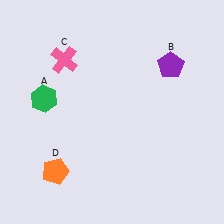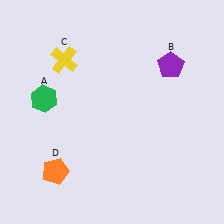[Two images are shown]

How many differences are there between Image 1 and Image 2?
There is 1 difference between the two images.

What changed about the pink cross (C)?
In Image 1, C is pink. In Image 2, it changed to yellow.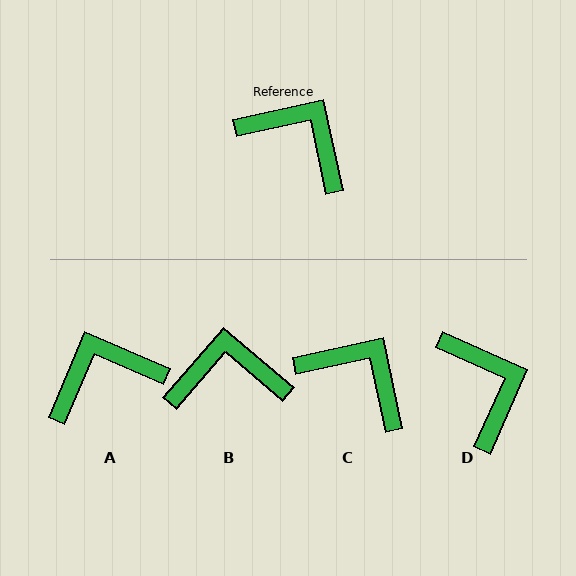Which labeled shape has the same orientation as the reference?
C.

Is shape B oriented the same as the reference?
No, it is off by about 37 degrees.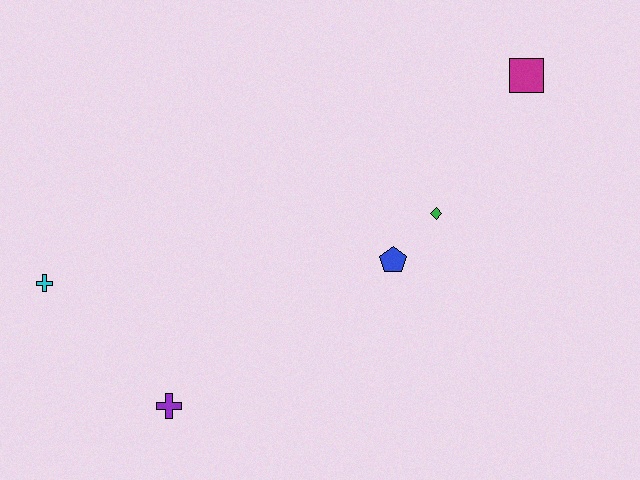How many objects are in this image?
There are 5 objects.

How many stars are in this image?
There are no stars.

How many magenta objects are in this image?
There is 1 magenta object.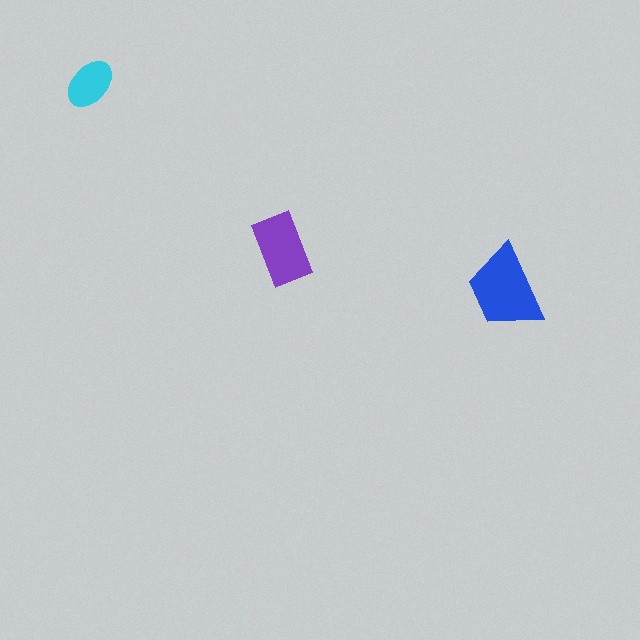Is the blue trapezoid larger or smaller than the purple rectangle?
Larger.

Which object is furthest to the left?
The cyan ellipse is leftmost.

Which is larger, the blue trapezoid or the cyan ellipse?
The blue trapezoid.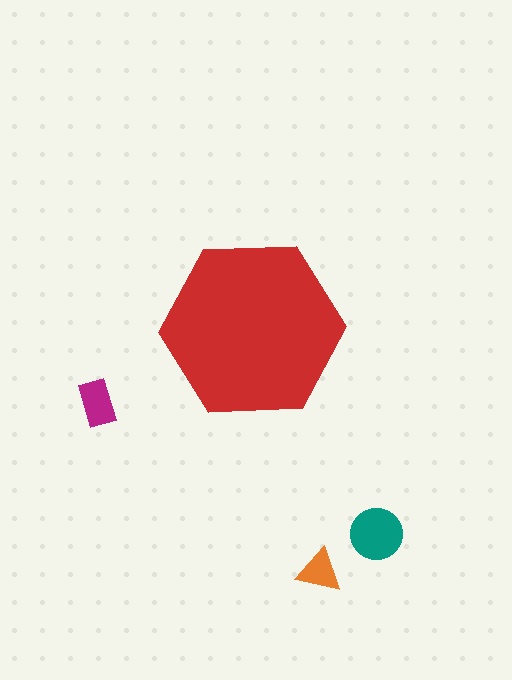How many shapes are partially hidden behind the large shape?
0 shapes are partially hidden.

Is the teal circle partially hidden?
No, the teal circle is fully visible.